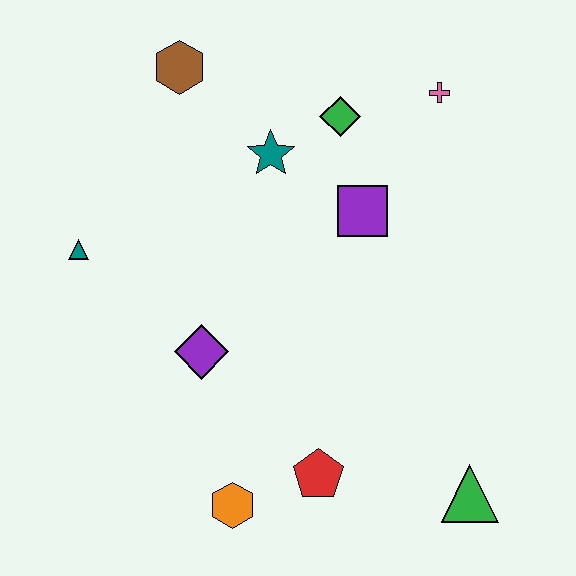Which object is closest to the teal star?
The green diamond is closest to the teal star.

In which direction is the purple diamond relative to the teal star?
The purple diamond is below the teal star.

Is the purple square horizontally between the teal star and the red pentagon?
No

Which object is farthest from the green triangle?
The brown hexagon is farthest from the green triangle.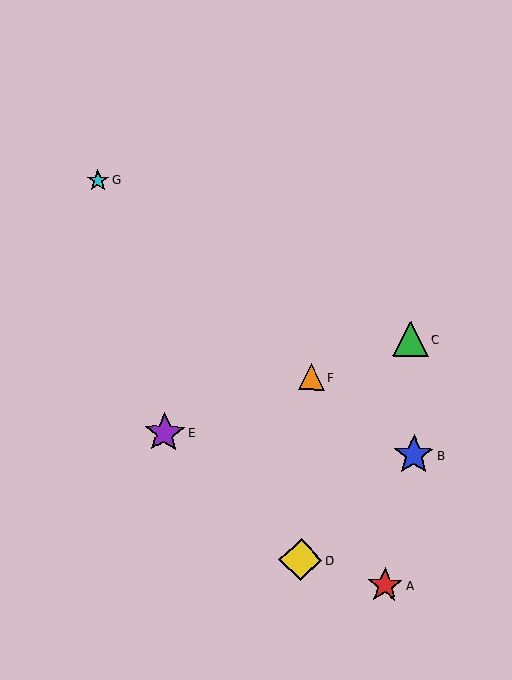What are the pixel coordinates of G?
Object G is at (98, 180).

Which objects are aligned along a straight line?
Objects C, E, F are aligned along a straight line.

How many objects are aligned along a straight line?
3 objects (C, E, F) are aligned along a straight line.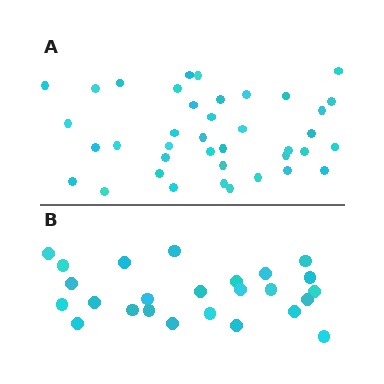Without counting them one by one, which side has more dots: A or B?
Region A (the top region) has more dots.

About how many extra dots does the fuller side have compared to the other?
Region A has approximately 15 more dots than region B.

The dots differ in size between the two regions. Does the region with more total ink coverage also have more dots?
No. Region B has more total ink coverage because its dots are larger, but region A actually contains more individual dots. Total area can be misleading — the number of items is what matters here.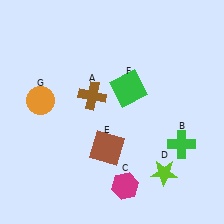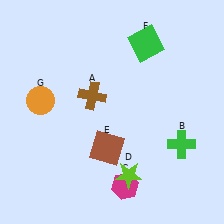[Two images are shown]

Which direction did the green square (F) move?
The green square (F) moved up.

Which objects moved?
The objects that moved are: the lime star (D), the green square (F).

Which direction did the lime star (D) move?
The lime star (D) moved left.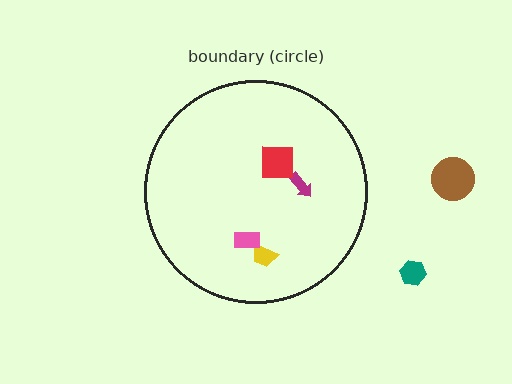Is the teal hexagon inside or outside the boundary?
Outside.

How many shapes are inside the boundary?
4 inside, 2 outside.